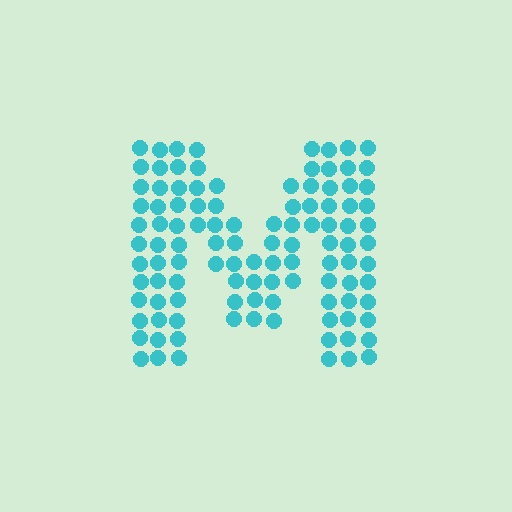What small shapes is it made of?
It is made of small circles.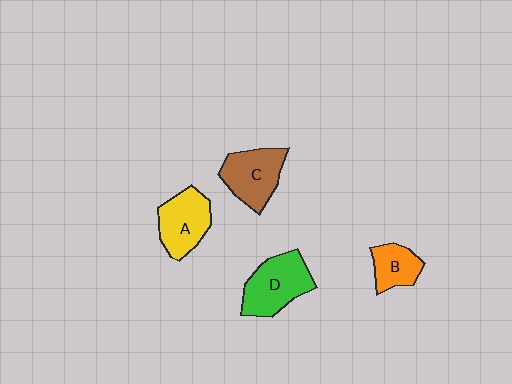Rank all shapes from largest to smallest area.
From largest to smallest: D (green), C (brown), A (yellow), B (orange).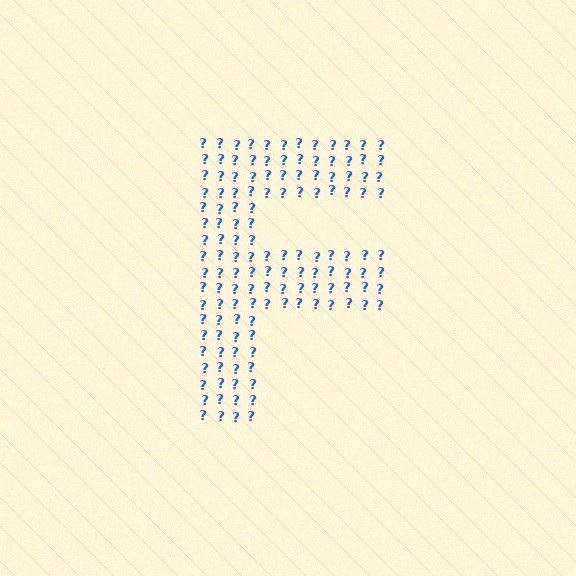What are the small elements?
The small elements are question marks.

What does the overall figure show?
The overall figure shows the letter F.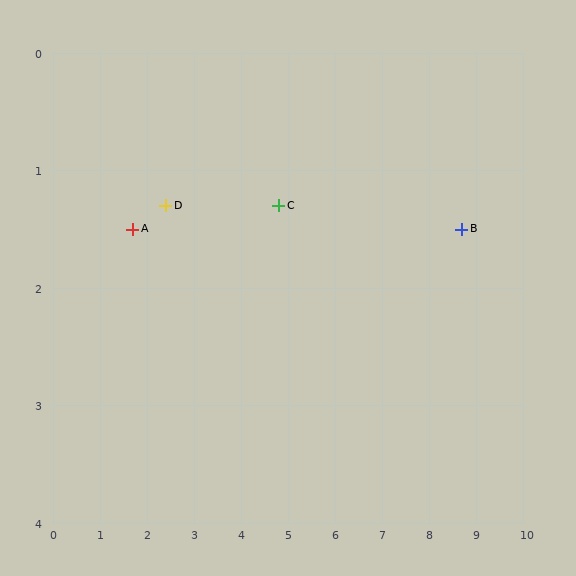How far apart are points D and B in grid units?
Points D and B are about 6.3 grid units apart.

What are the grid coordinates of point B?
Point B is at approximately (8.7, 1.5).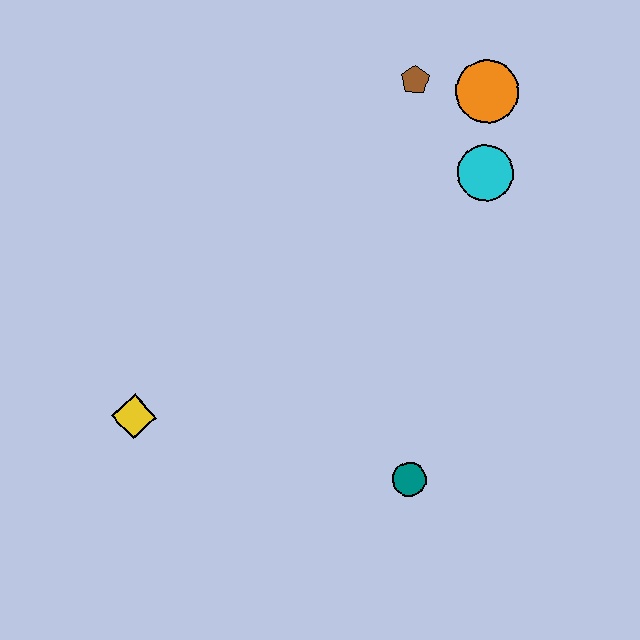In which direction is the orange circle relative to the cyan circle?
The orange circle is above the cyan circle.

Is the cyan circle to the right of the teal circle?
Yes